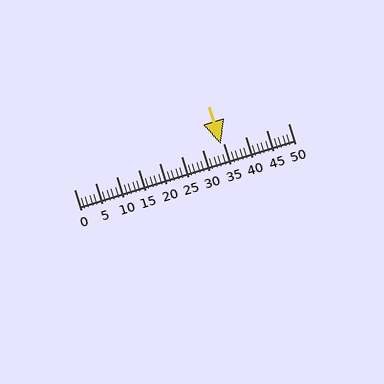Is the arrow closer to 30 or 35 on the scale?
The arrow is closer to 35.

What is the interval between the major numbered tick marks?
The major tick marks are spaced 5 units apart.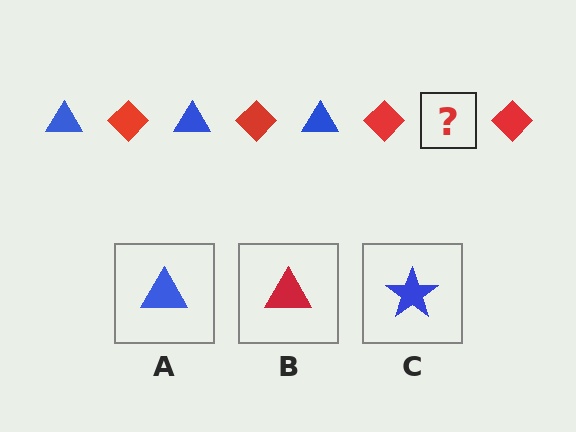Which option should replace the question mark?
Option A.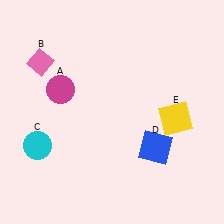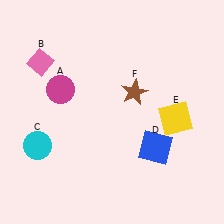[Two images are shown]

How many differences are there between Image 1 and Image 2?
There is 1 difference between the two images.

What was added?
A brown star (F) was added in Image 2.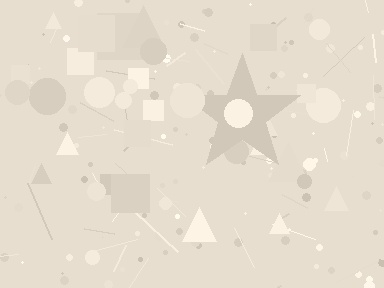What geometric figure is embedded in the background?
A star is embedded in the background.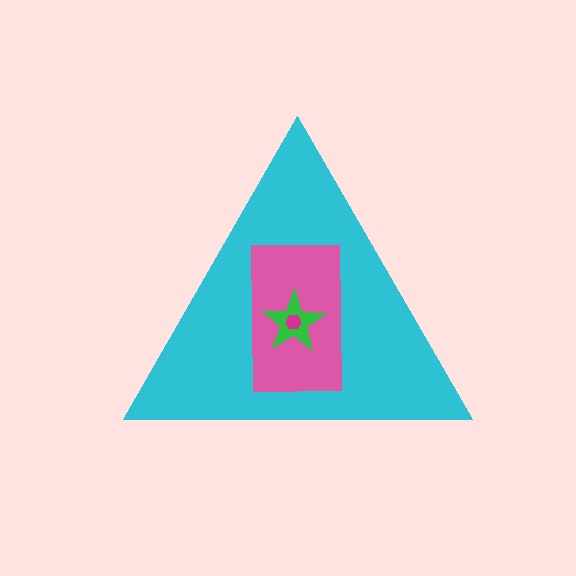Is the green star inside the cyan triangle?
Yes.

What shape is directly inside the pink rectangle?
The green star.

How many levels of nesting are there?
4.